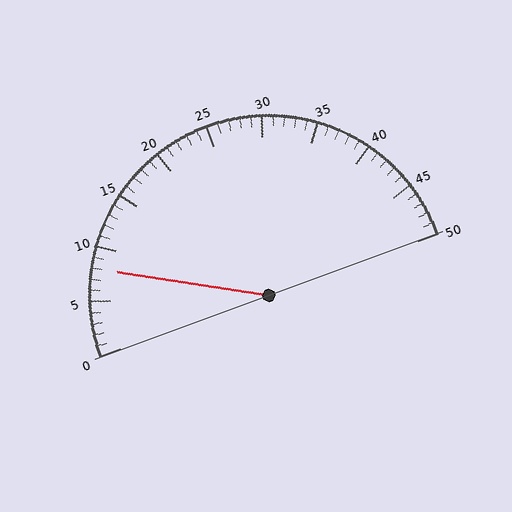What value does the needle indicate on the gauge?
The needle indicates approximately 8.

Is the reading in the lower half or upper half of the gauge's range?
The reading is in the lower half of the range (0 to 50).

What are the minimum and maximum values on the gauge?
The gauge ranges from 0 to 50.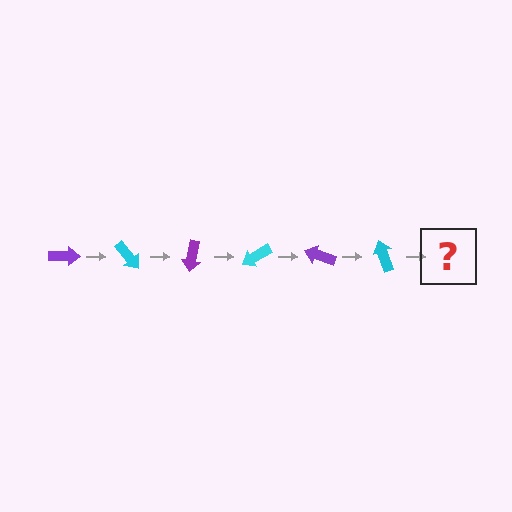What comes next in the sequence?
The next element should be a purple arrow, rotated 300 degrees from the start.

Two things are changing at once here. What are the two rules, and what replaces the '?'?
The two rules are that it rotates 50 degrees each step and the color cycles through purple and cyan. The '?' should be a purple arrow, rotated 300 degrees from the start.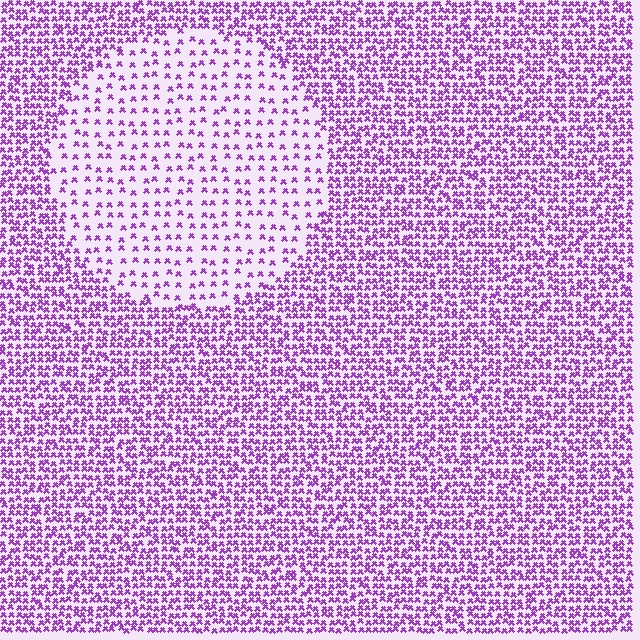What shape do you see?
I see a circle.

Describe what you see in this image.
The image contains small purple elements arranged at two different densities. A circle-shaped region is visible where the elements are less densely packed than the surrounding area.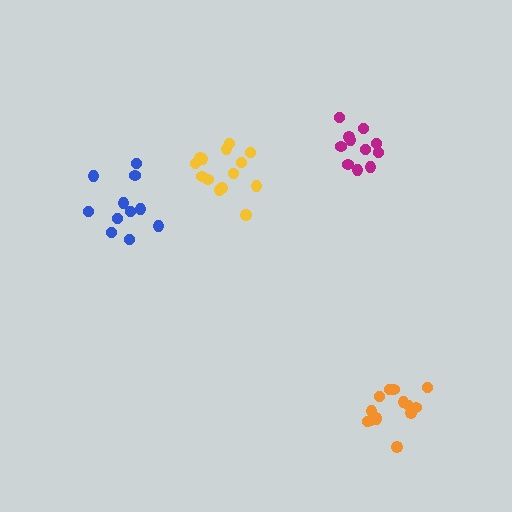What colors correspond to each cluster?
The clusters are colored: orange, blue, magenta, yellow.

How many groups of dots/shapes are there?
There are 4 groups.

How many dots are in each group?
Group 1: 14 dots, Group 2: 11 dots, Group 3: 11 dots, Group 4: 14 dots (50 total).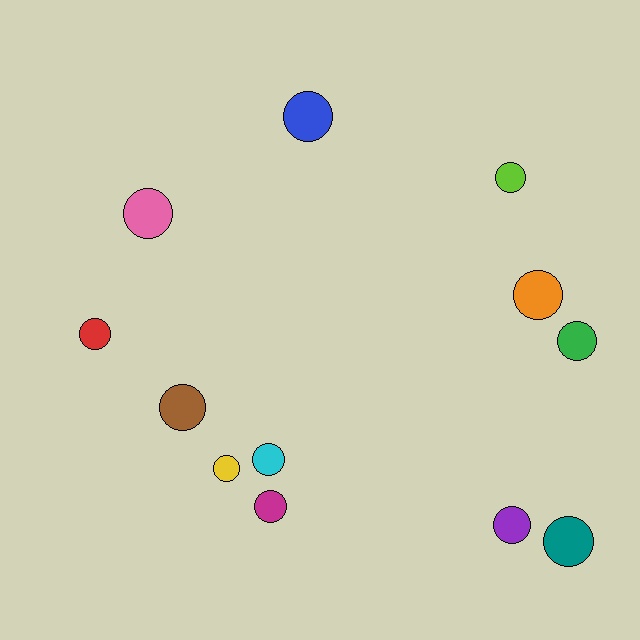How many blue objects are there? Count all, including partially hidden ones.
There is 1 blue object.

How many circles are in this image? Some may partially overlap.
There are 12 circles.